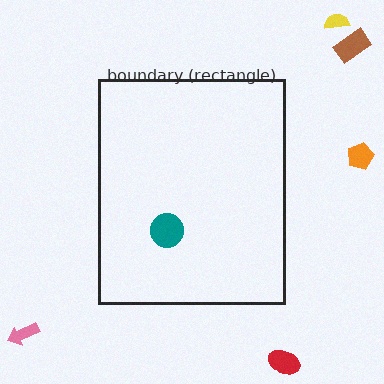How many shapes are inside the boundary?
1 inside, 5 outside.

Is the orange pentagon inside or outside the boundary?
Outside.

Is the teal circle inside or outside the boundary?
Inside.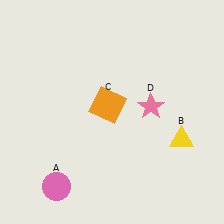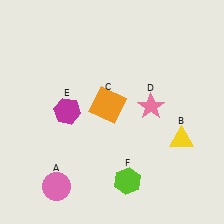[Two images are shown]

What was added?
A magenta hexagon (E), a lime hexagon (F) were added in Image 2.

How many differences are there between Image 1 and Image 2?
There are 2 differences between the two images.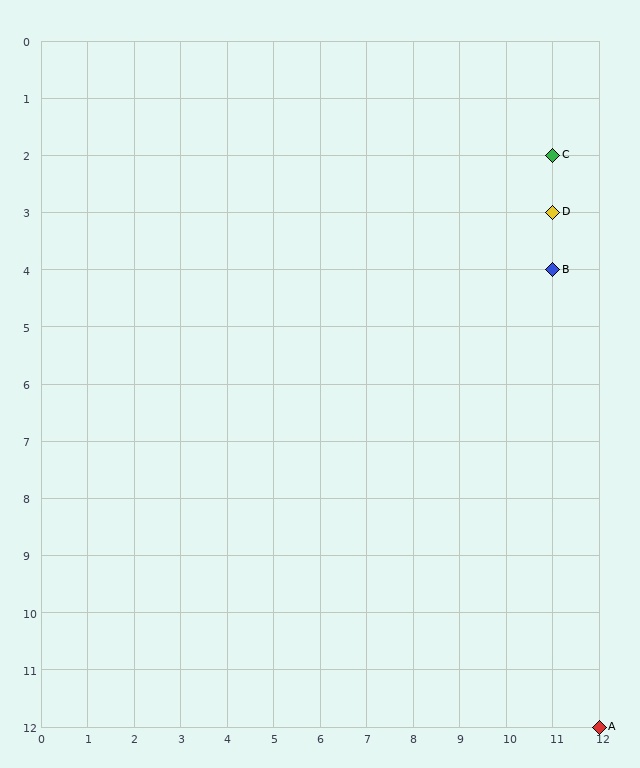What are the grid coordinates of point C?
Point C is at grid coordinates (11, 2).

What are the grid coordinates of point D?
Point D is at grid coordinates (11, 3).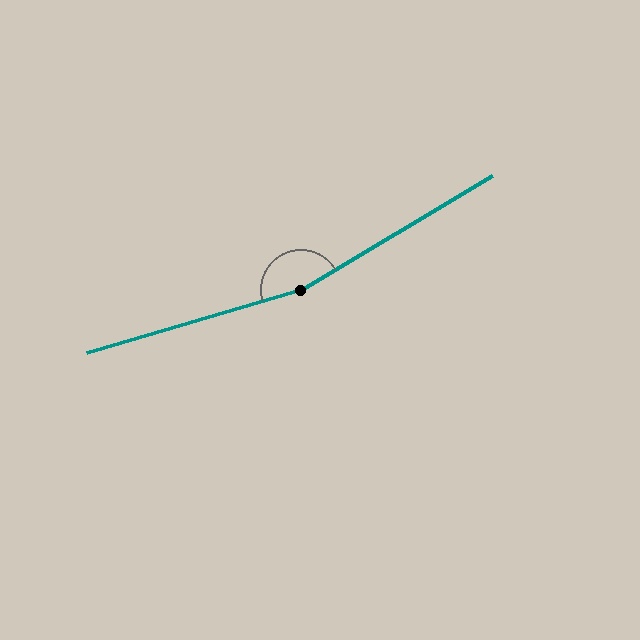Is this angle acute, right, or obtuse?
It is obtuse.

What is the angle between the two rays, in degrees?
Approximately 166 degrees.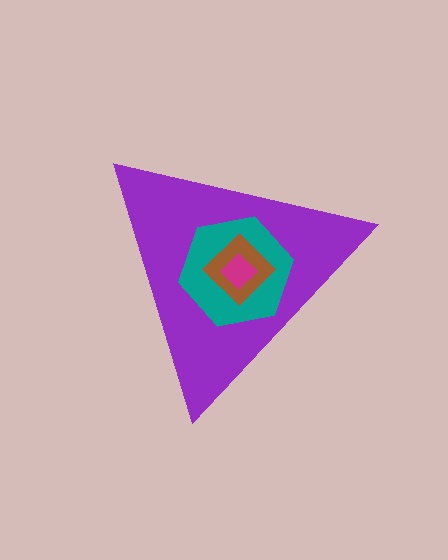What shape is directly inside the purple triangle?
The teal hexagon.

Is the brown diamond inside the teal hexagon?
Yes.